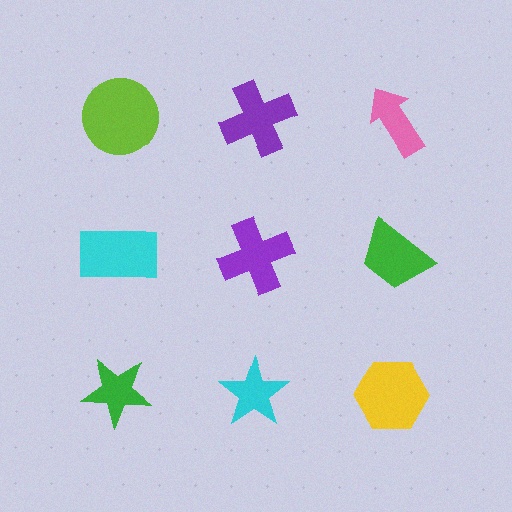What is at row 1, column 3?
A pink arrow.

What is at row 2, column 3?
A green trapezoid.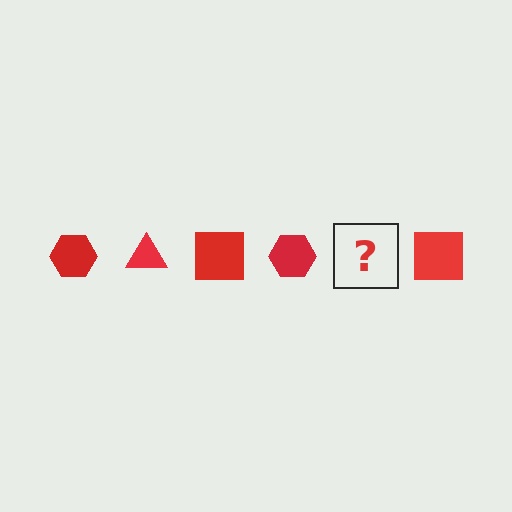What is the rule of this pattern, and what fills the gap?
The rule is that the pattern cycles through hexagon, triangle, square shapes in red. The gap should be filled with a red triangle.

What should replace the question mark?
The question mark should be replaced with a red triangle.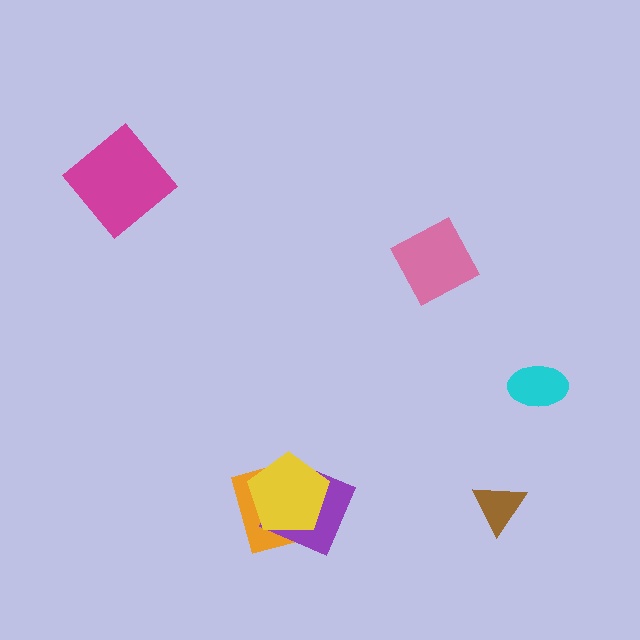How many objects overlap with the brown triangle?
0 objects overlap with the brown triangle.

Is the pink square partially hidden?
No, no other shape covers it.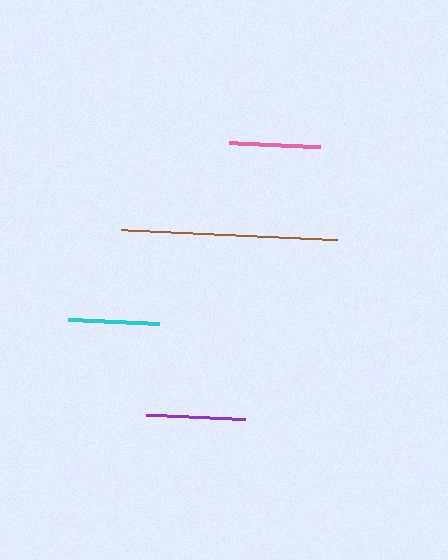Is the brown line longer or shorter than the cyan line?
The brown line is longer than the cyan line.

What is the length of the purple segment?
The purple segment is approximately 100 pixels long.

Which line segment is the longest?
The brown line is the longest at approximately 216 pixels.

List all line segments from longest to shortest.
From longest to shortest: brown, purple, cyan, pink.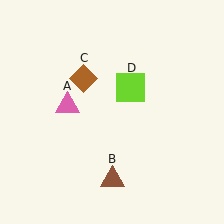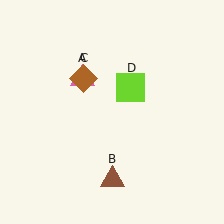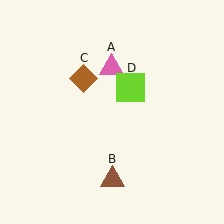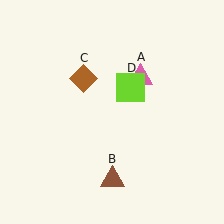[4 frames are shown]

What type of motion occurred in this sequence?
The pink triangle (object A) rotated clockwise around the center of the scene.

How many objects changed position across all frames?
1 object changed position: pink triangle (object A).